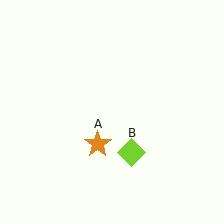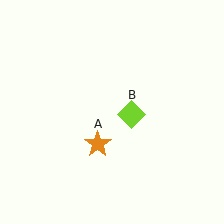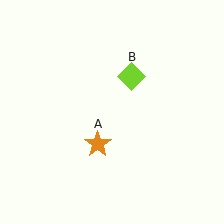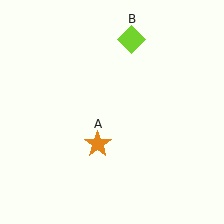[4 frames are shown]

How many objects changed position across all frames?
1 object changed position: lime diamond (object B).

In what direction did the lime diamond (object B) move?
The lime diamond (object B) moved up.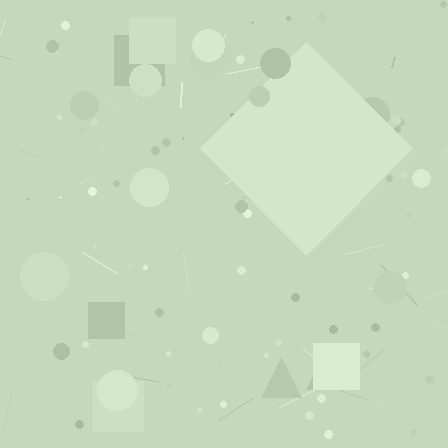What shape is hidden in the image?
A diamond is hidden in the image.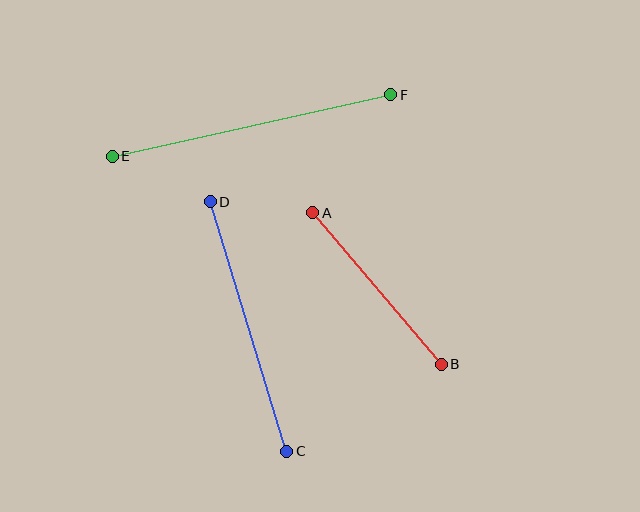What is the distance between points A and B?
The distance is approximately 199 pixels.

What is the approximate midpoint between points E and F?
The midpoint is at approximately (252, 126) pixels.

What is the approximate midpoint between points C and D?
The midpoint is at approximately (249, 327) pixels.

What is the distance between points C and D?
The distance is approximately 261 pixels.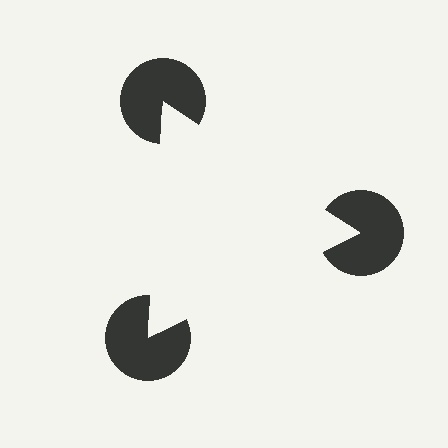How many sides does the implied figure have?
3 sides.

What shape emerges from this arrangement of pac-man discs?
An illusory triangle — its edges are inferred from the aligned wedge cuts in the pac-man discs, not physically drawn.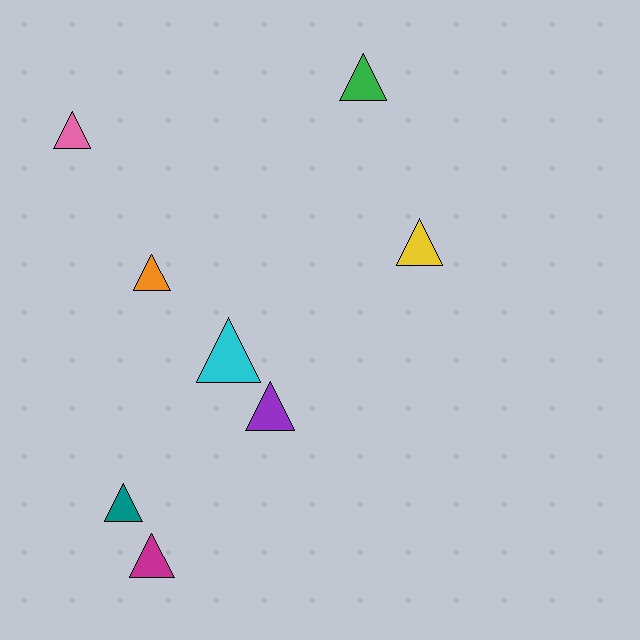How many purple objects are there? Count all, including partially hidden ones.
There is 1 purple object.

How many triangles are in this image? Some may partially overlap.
There are 8 triangles.